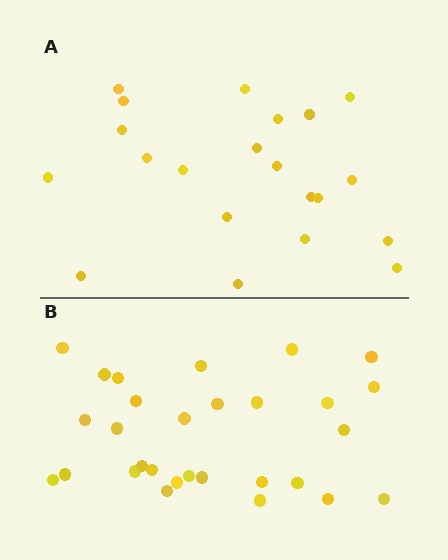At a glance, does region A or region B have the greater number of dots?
Region B (the bottom region) has more dots.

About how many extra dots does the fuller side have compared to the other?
Region B has roughly 8 or so more dots than region A.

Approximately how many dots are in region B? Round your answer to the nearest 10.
About 30 dots. (The exact count is 29, which rounds to 30.)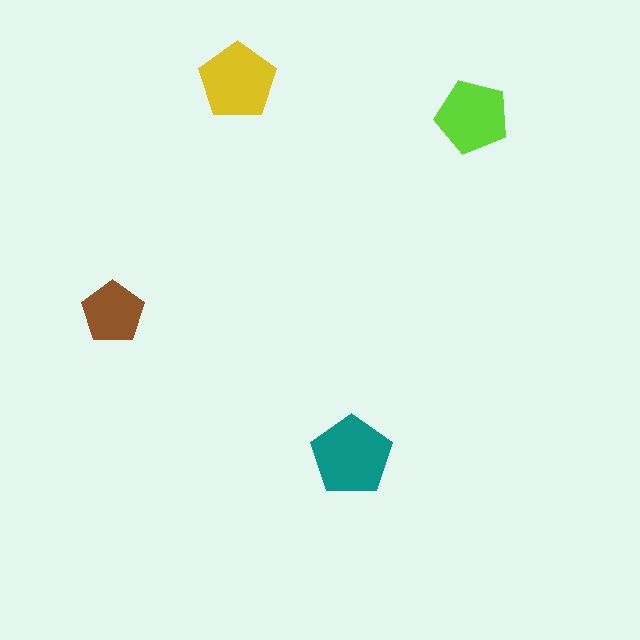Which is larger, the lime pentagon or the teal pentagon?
The teal one.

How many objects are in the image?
There are 4 objects in the image.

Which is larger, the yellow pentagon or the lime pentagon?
The yellow one.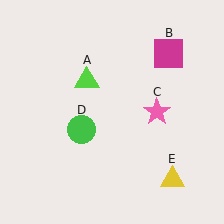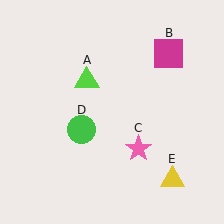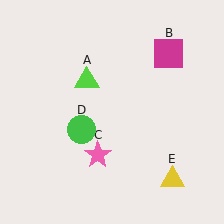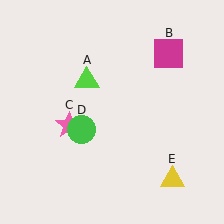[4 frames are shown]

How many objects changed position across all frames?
1 object changed position: pink star (object C).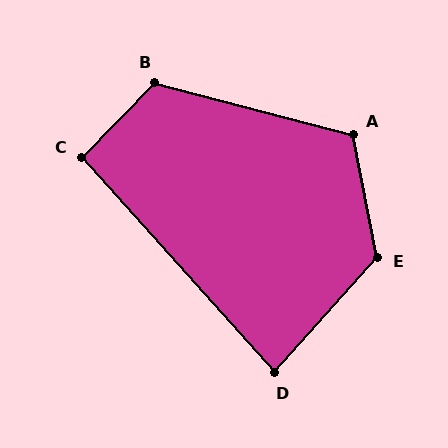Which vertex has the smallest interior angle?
D, at approximately 84 degrees.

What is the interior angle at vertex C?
Approximately 94 degrees (approximately right).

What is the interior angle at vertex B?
Approximately 120 degrees (obtuse).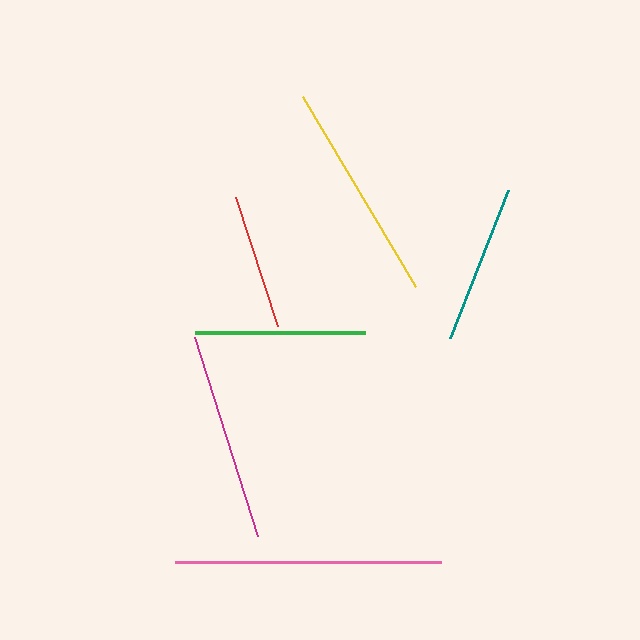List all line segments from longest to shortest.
From longest to shortest: pink, yellow, magenta, green, teal, red.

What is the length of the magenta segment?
The magenta segment is approximately 209 pixels long.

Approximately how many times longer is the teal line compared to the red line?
The teal line is approximately 1.2 times the length of the red line.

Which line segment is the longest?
The pink line is the longest at approximately 266 pixels.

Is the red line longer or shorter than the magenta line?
The magenta line is longer than the red line.